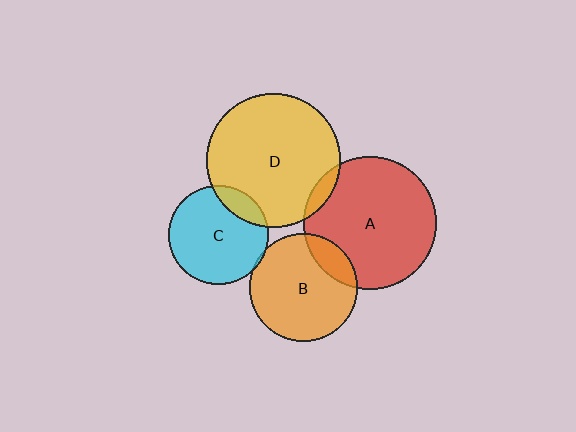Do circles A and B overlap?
Yes.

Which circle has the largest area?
Circle D (yellow).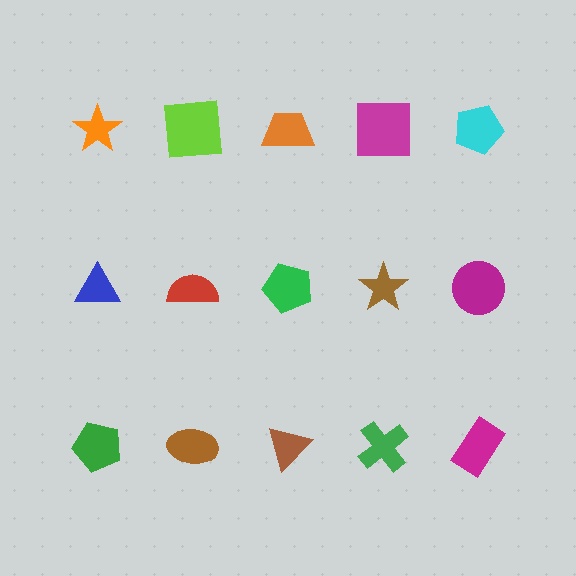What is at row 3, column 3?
A brown triangle.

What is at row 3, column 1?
A green pentagon.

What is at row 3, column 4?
A green cross.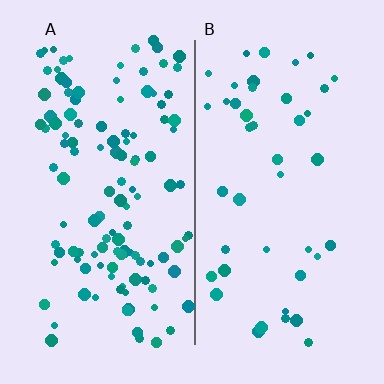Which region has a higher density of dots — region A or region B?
A (the left).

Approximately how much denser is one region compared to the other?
Approximately 2.8× — region A over region B.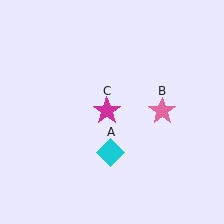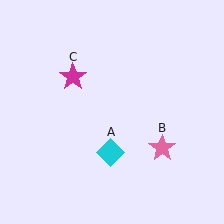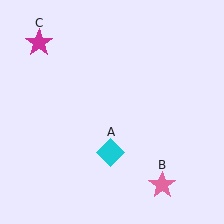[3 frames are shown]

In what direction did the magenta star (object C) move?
The magenta star (object C) moved up and to the left.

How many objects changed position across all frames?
2 objects changed position: pink star (object B), magenta star (object C).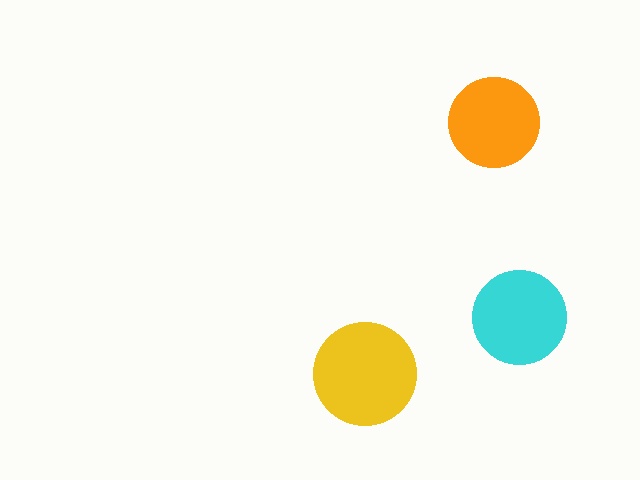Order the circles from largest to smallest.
the yellow one, the cyan one, the orange one.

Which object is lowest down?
The yellow circle is bottommost.